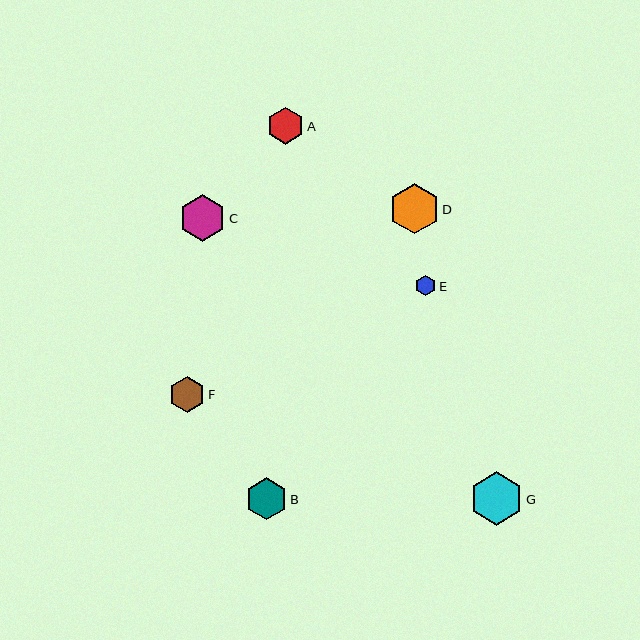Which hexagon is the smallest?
Hexagon E is the smallest with a size of approximately 20 pixels.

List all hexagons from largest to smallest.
From largest to smallest: G, D, C, B, A, F, E.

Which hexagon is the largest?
Hexagon G is the largest with a size of approximately 53 pixels.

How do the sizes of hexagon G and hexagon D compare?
Hexagon G and hexagon D are approximately the same size.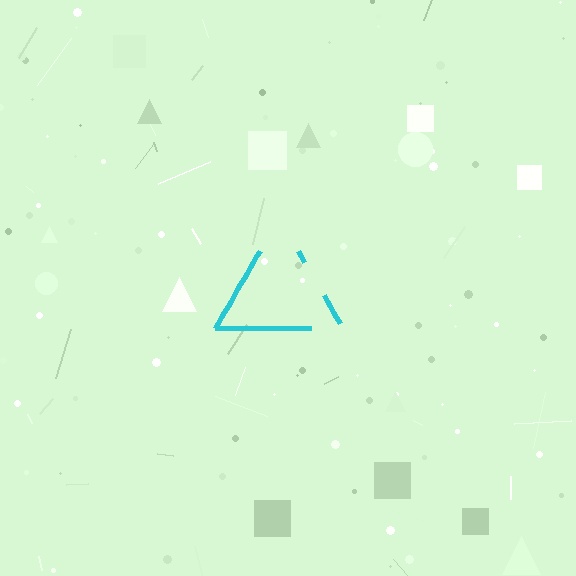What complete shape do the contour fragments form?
The contour fragments form a triangle.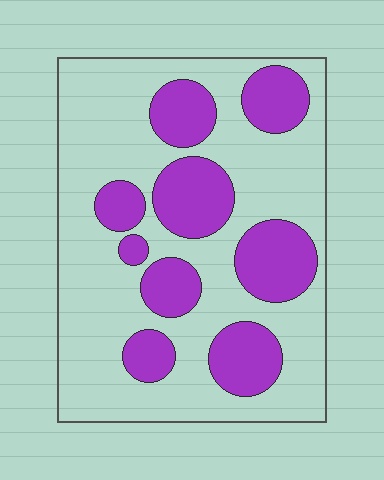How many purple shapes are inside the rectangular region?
9.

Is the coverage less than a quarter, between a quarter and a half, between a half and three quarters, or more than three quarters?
Between a quarter and a half.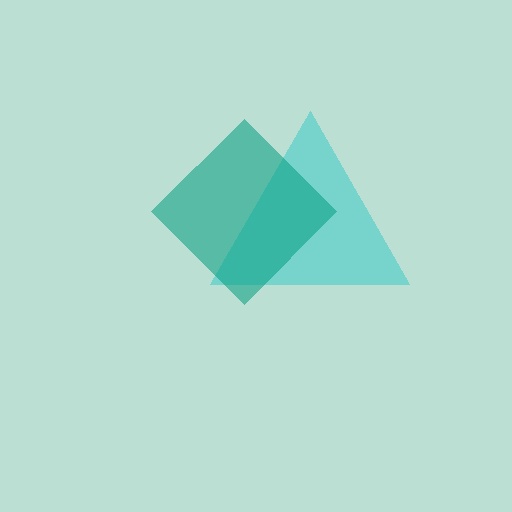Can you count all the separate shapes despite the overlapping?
Yes, there are 2 separate shapes.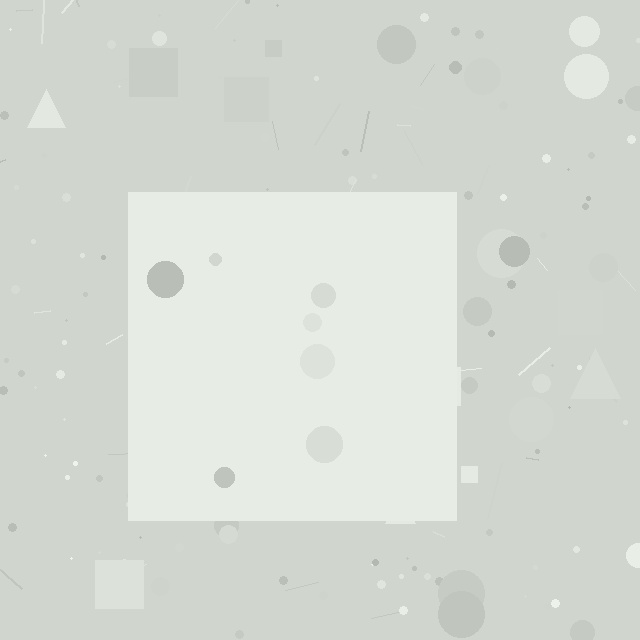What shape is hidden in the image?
A square is hidden in the image.